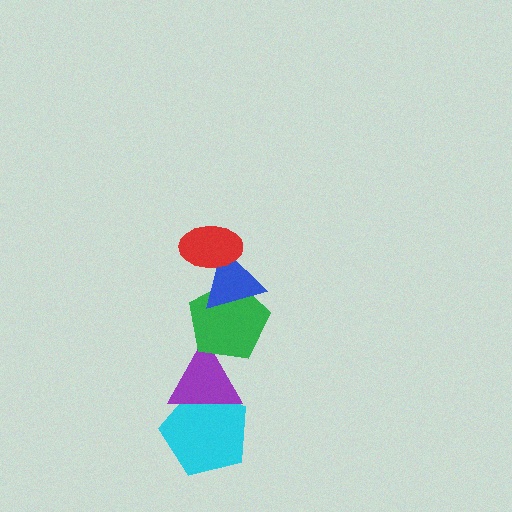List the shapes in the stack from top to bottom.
From top to bottom: the red ellipse, the blue triangle, the green pentagon, the purple triangle, the cyan pentagon.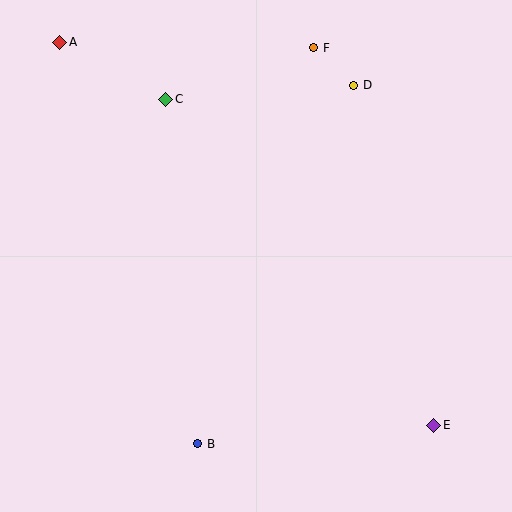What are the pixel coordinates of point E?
Point E is at (434, 425).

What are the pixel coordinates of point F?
Point F is at (314, 48).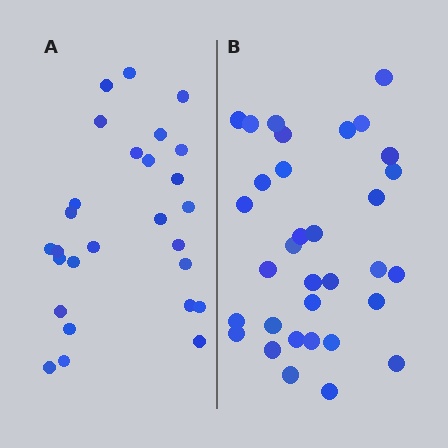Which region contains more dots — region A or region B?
Region B (the right region) has more dots.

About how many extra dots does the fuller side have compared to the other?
Region B has about 6 more dots than region A.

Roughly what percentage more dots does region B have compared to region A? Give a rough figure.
About 20% more.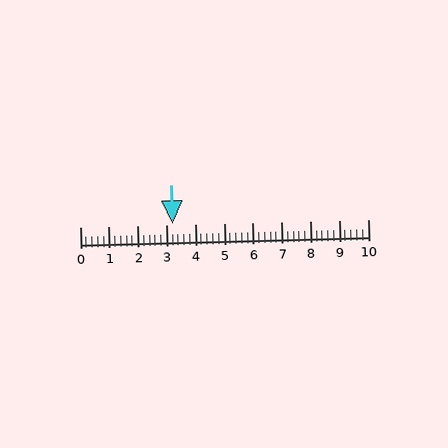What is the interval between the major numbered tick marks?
The major tick marks are spaced 1 units apart.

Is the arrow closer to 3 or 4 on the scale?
The arrow is closer to 3.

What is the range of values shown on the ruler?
The ruler shows values from 0 to 10.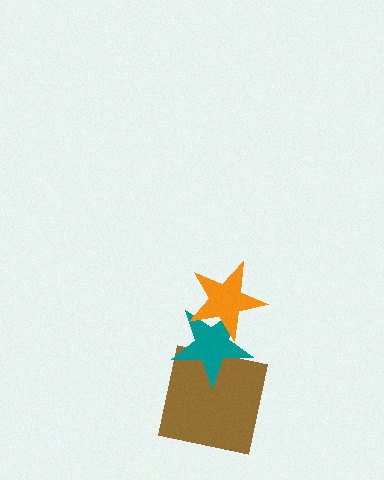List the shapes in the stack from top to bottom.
From top to bottom: the orange star, the teal star, the brown square.